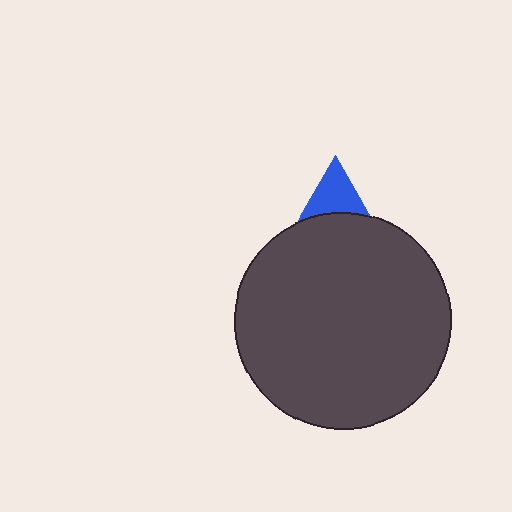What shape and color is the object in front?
The object in front is a dark gray circle.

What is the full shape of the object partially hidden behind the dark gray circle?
The partially hidden object is a blue triangle.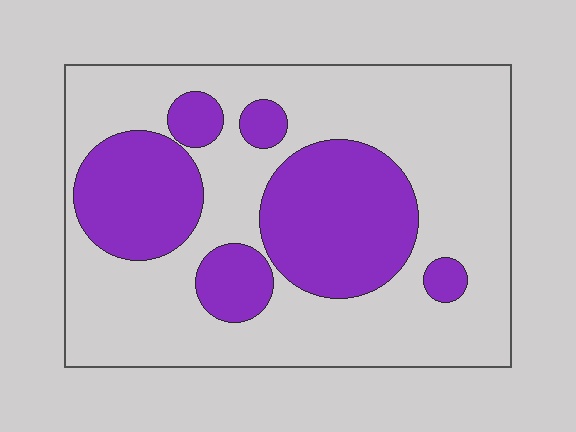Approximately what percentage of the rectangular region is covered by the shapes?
Approximately 35%.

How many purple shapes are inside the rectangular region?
6.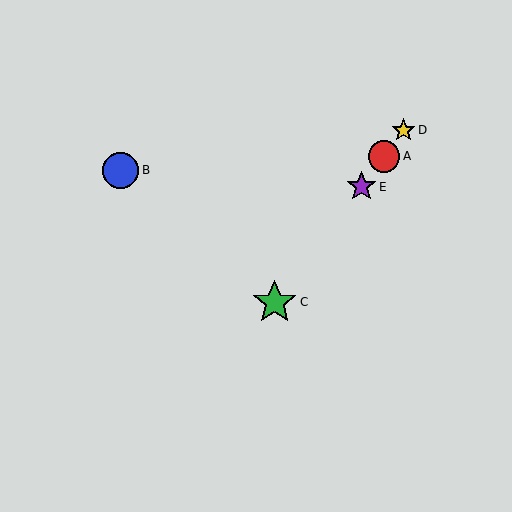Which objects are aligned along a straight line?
Objects A, C, D, E are aligned along a straight line.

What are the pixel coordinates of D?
Object D is at (403, 130).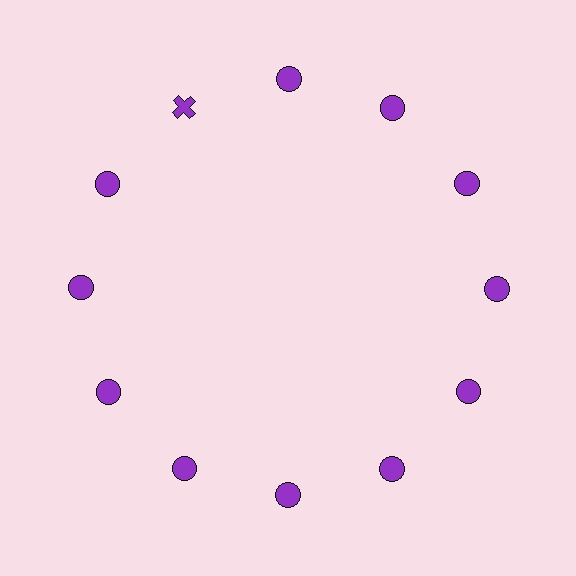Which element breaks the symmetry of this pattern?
The purple cross at roughly the 11 o'clock position breaks the symmetry. All other shapes are purple circles.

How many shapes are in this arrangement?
There are 12 shapes arranged in a ring pattern.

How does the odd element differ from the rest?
It has a different shape: cross instead of circle.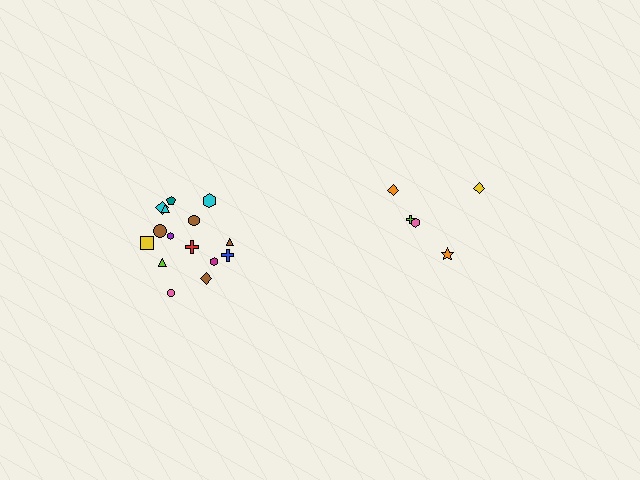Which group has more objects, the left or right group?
The left group.